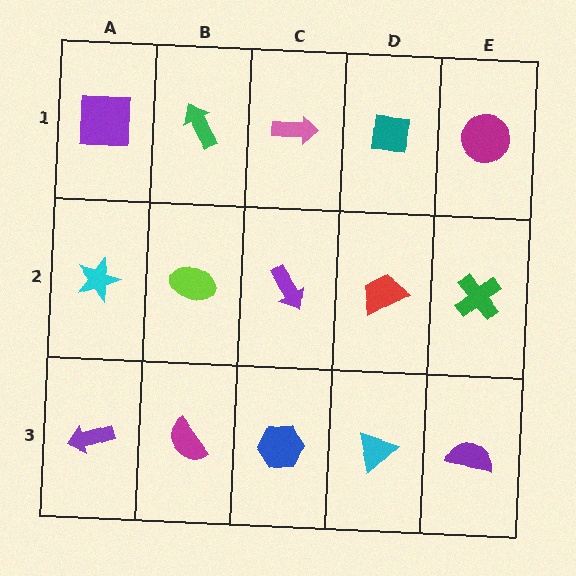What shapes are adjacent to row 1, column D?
A red trapezoid (row 2, column D), a pink arrow (row 1, column C), a magenta circle (row 1, column E).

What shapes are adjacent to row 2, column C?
A pink arrow (row 1, column C), a blue hexagon (row 3, column C), a lime ellipse (row 2, column B), a red trapezoid (row 2, column D).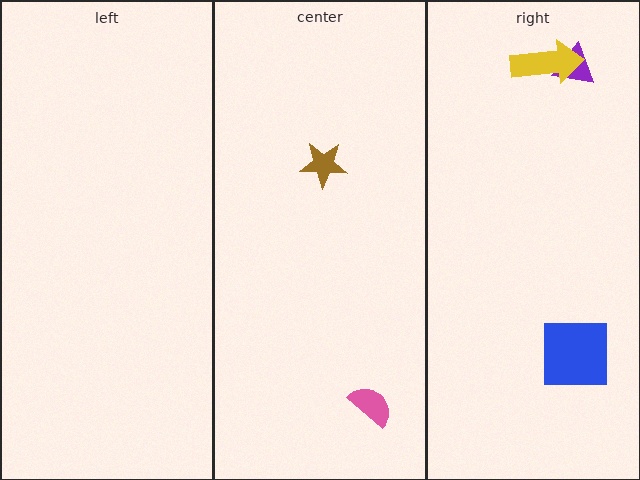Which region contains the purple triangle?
The right region.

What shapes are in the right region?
The purple triangle, the yellow arrow, the blue square.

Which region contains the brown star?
The center region.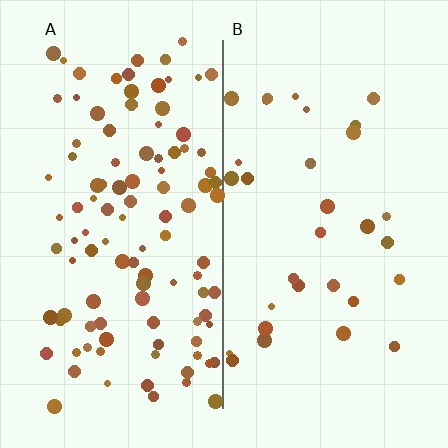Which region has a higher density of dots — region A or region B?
A (the left).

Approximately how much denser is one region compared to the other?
Approximately 3.3× — region A over region B.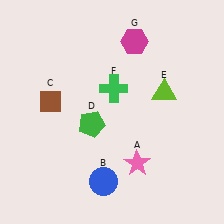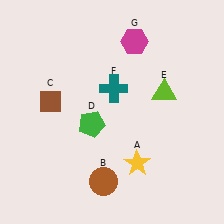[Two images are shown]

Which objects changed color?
A changed from pink to yellow. B changed from blue to brown. F changed from green to teal.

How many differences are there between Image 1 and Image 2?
There are 3 differences between the two images.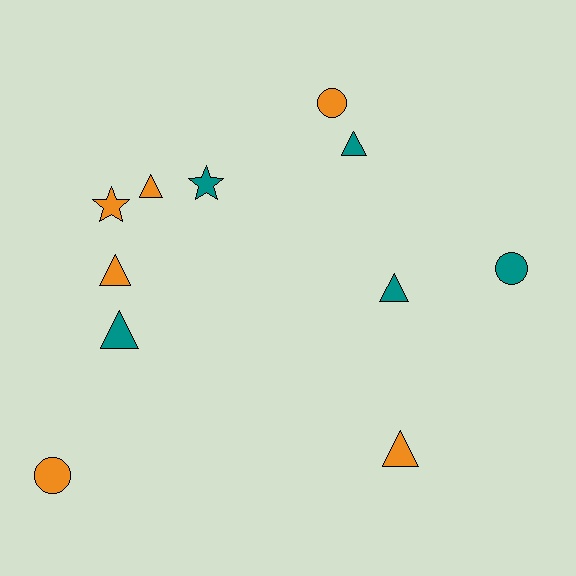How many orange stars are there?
There is 1 orange star.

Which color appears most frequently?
Orange, with 6 objects.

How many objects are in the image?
There are 11 objects.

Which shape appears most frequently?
Triangle, with 6 objects.